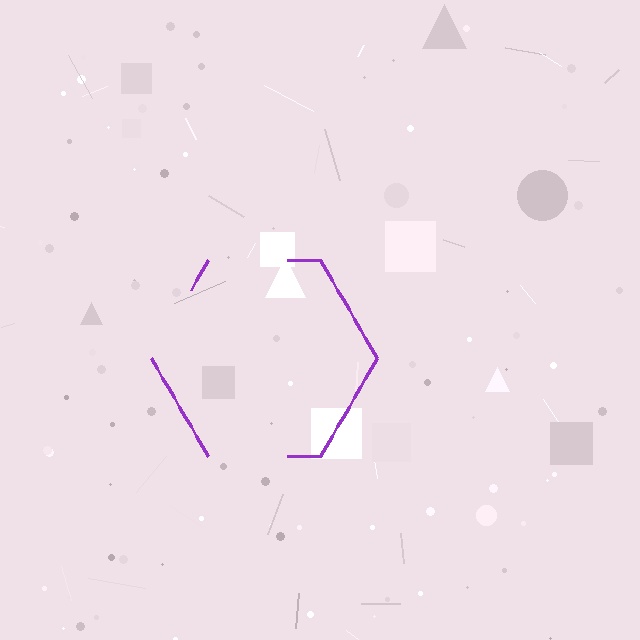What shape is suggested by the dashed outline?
The dashed outline suggests a hexagon.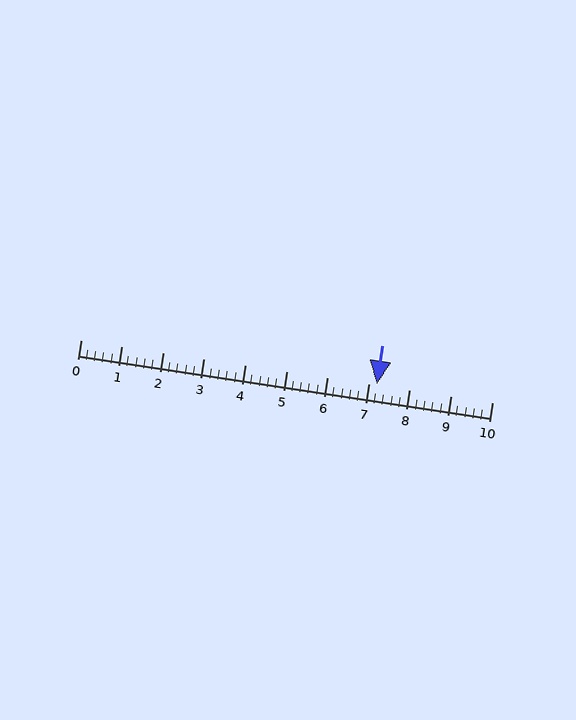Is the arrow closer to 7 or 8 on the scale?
The arrow is closer to 7.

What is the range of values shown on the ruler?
The ruler shows values from 0 to 10.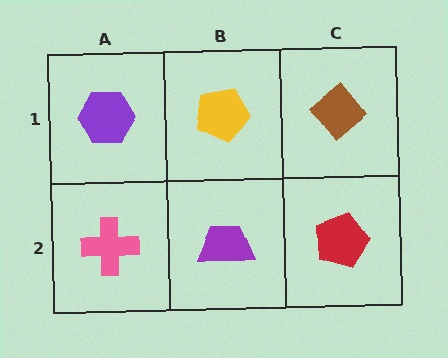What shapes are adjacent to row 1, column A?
A pink cross (row 2, column A), a yellow pentagon (row 1, column B).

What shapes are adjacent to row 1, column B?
A purple trapezoid (row 2, column B), a purple hexagon (row 1, column A), a brown diamond (row 1, column C).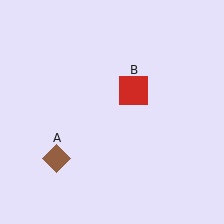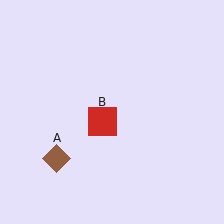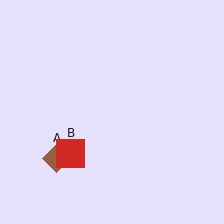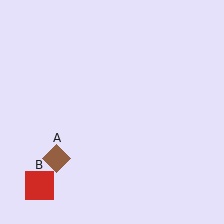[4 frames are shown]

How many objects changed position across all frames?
1 object changed position: red square (object B).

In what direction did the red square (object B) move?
The red square (object B) moved down and to the left.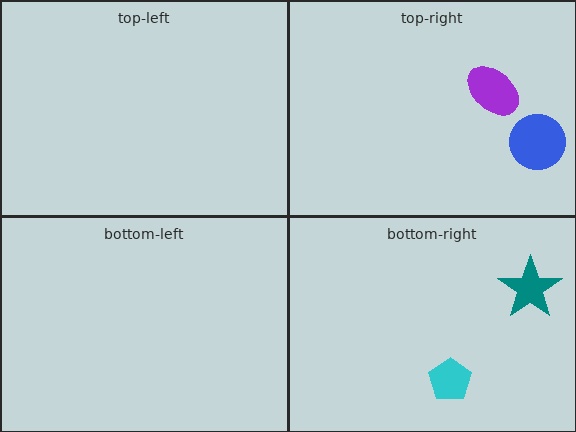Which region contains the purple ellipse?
The top-right region.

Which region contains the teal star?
The bottom-right region.